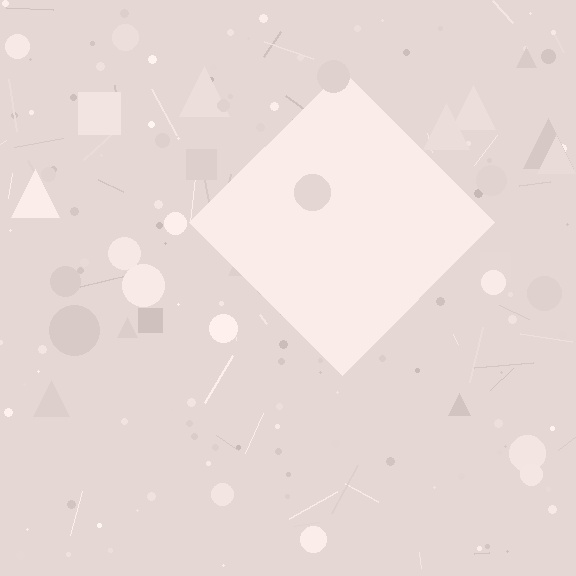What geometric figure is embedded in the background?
A diamond is embedded in the background.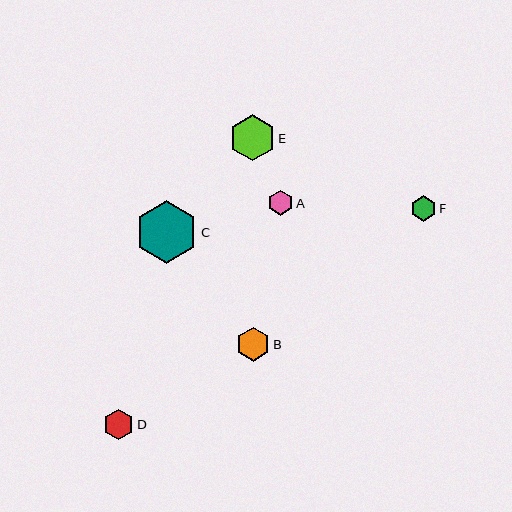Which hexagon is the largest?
Hexagon C is the largest with a size of approximately 63 pixels.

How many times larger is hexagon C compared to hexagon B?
Hexagon C is approximately 1.8 times the size of hexagon B.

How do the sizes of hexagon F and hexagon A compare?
Hexagon F and hexagon A are approximately the same size.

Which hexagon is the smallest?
Hexagon A is the smallest with a size of approximately 25 pixels.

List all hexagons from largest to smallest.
From largest to smallest: C, E, B, D, F, A.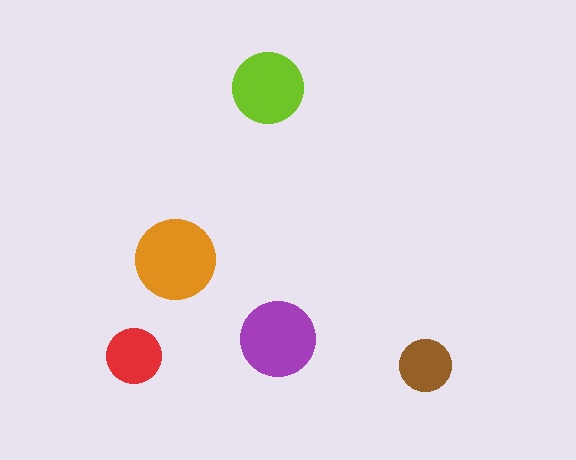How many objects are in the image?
There are 5 objects in the image.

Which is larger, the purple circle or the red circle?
The purple one.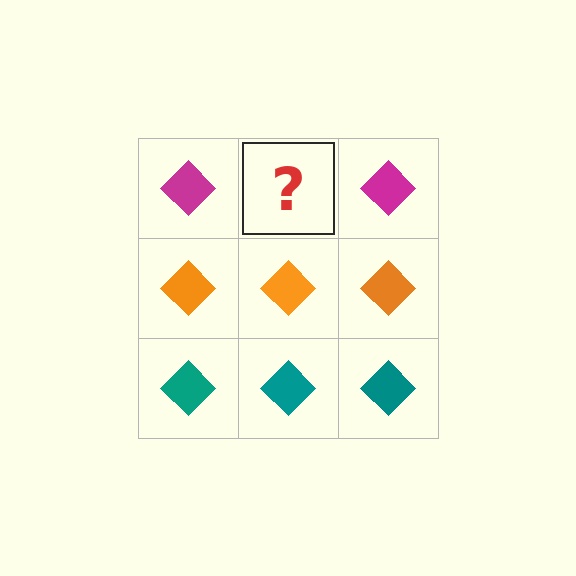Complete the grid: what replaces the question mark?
The question mark should be replaced with a magenta diamond.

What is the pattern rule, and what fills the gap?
The rule is that each row has a consistent color. The gap should be filled with a magenta diamond.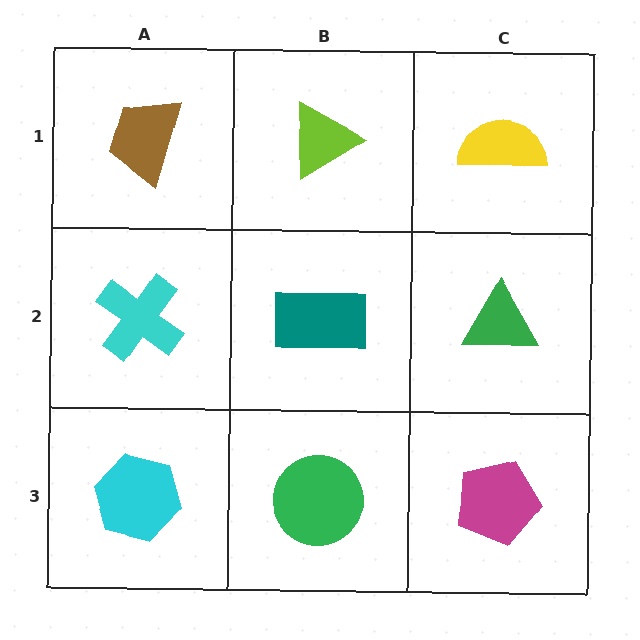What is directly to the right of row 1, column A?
A lime triangle.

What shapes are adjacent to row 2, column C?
A yellow semicircle (row 1, column C), a magenta pentagon (row 3, column C), a teal rectangle (row 2, column B).